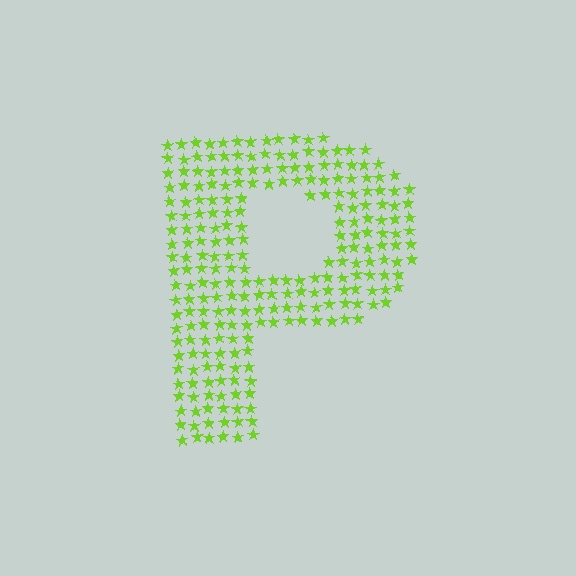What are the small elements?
The small elements are stars.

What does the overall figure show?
The overall figure shows the letter P.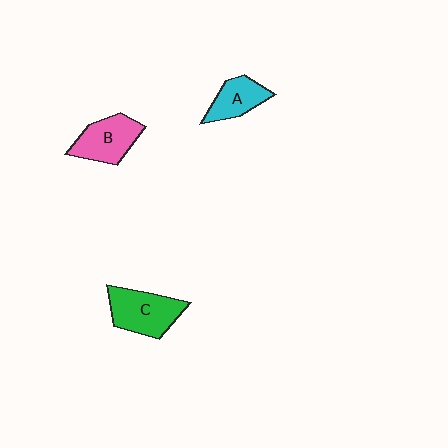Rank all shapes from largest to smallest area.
From largest to smallest: C (green), B (pink), A (cyan).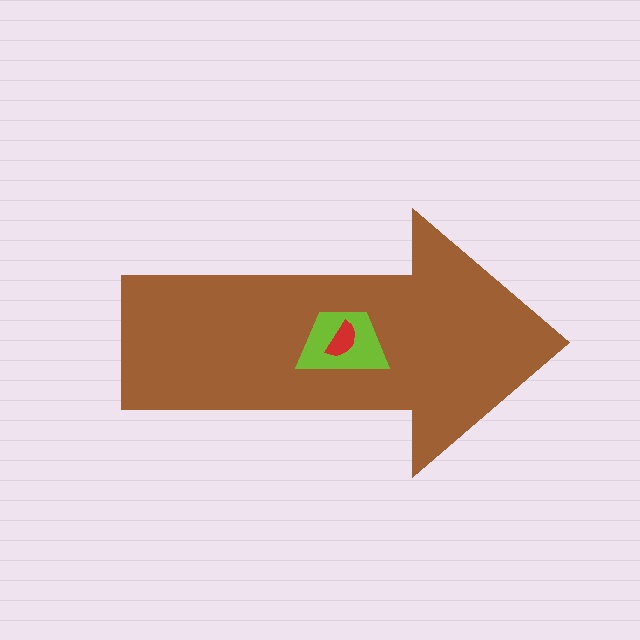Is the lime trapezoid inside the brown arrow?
Yes.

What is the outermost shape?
The brown arrow.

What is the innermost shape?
The red semicircle.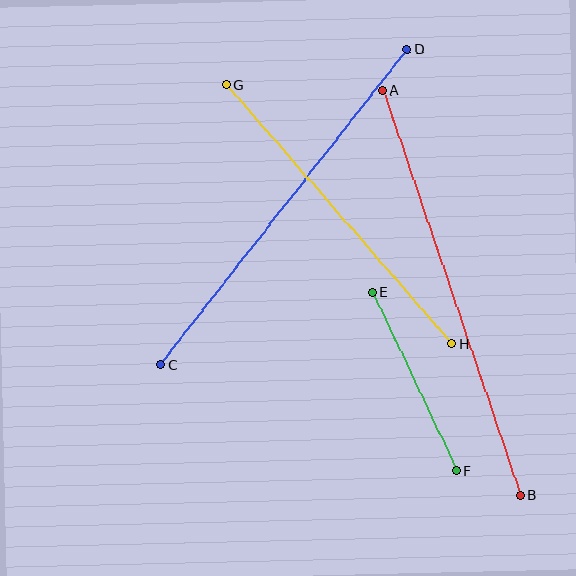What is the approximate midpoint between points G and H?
The midpoint is at approximately (339, 215) pixels.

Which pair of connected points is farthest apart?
Points A and B are farthest apart.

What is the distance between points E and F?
The distance is approximately 197 pixels.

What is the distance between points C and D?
The distance is approximately 400 pixels.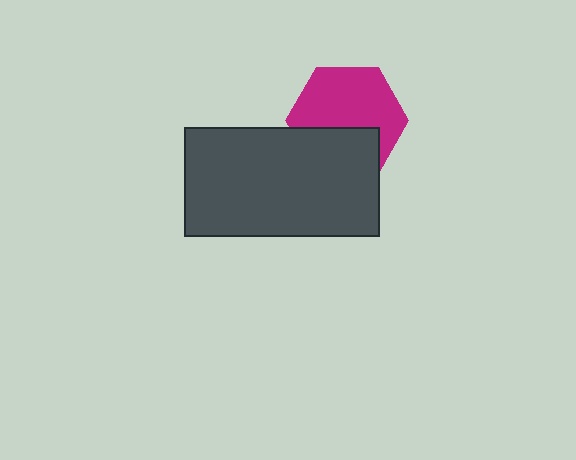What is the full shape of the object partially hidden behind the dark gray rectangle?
The partially hidden object is a magenta hexagon.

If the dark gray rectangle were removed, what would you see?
You would see the complete magenta hexagon.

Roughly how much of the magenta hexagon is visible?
About half of it is visible (roughly 64%).